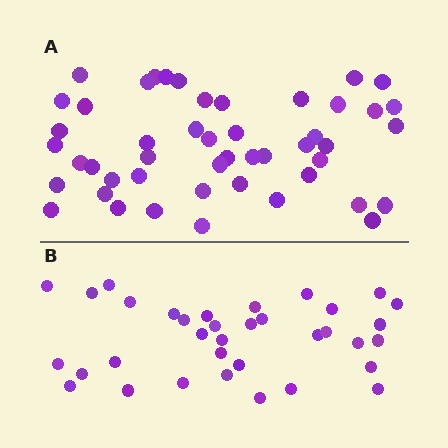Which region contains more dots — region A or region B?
Region A (the top region) has more dots.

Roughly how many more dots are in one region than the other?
Region A has approximately 15 more dots than region B.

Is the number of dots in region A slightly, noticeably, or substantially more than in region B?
Region A has noticeably more, but not dramatically so. The ratio is roughly 1.4 to 1.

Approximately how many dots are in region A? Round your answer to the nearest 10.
About 50 dots. (The exact count is 48, which rounds to 50.)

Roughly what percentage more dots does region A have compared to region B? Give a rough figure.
About 35% more.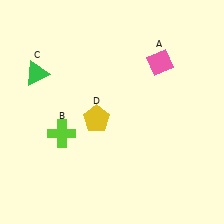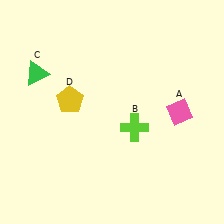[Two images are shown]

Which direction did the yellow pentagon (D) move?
The yellow pentagon (D) moved left.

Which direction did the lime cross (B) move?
The lime cross (B) moved right.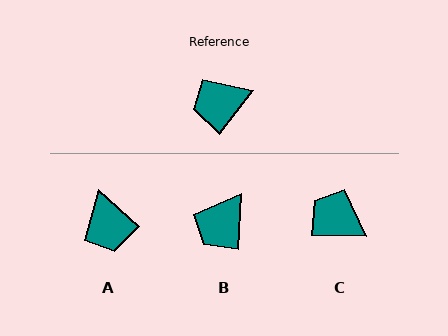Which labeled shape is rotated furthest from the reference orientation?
A, about 87 degrees away.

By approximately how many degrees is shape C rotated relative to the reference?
Approximately 52 degrees clockwise.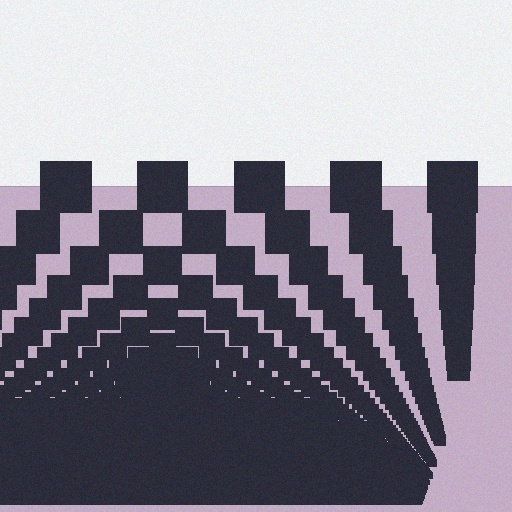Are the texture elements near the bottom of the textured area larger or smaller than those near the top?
Smaller. The gradient is inverted — elements near the bottom are smaller and denser.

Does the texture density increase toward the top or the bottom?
Density increases toward the bottom.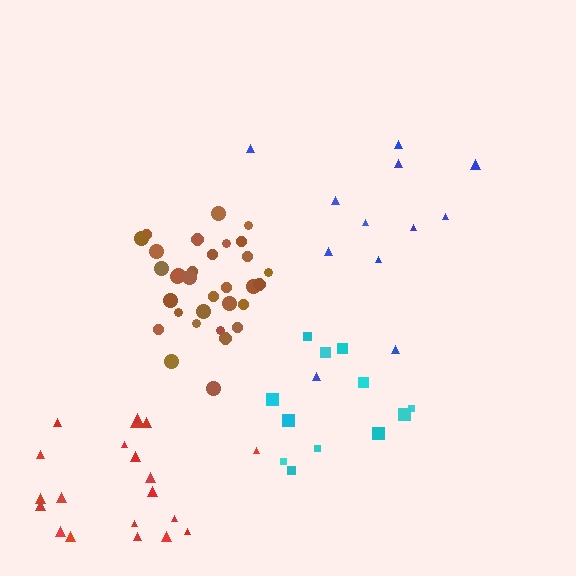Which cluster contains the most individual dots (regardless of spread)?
Brown (32).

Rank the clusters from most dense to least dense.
brown, red, cyan, blue.